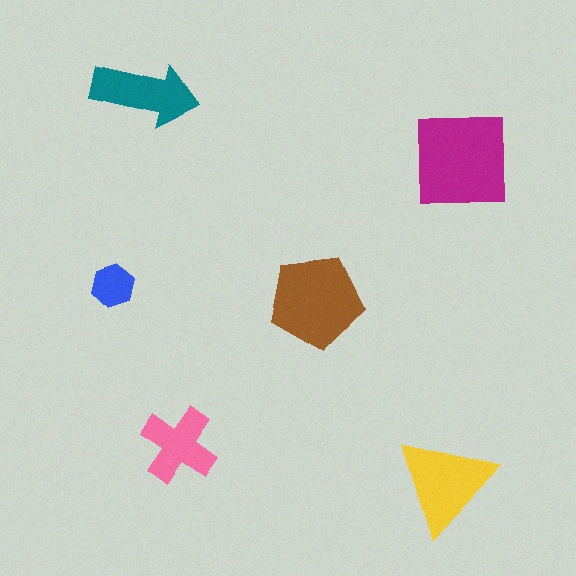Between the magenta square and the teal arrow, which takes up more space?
The magenta square.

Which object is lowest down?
The yellow triangle is bottommost.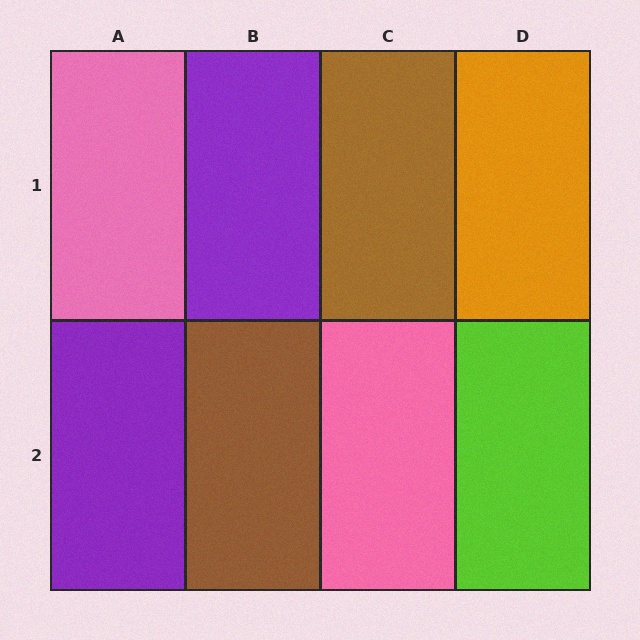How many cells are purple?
2 cells are purple.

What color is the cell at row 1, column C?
Brown.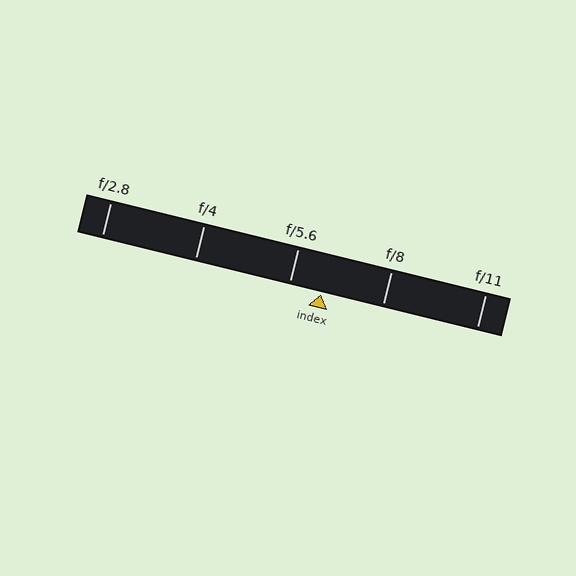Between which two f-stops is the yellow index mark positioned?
The index mark is between f/5.6 and f/8.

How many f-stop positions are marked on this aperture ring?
There are 5 f-stop positions marked.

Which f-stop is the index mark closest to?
The index mark is closest to f/5.6.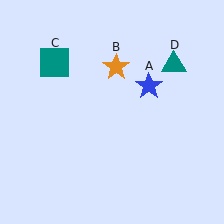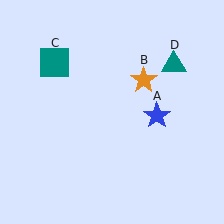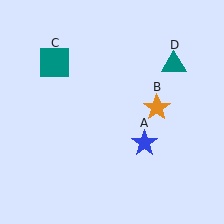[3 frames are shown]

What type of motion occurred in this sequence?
The blue star (object A), orange star (object B) rotated clockwise around the center of the scene.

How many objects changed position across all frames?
2 objects changed position: blue star (object A), orange star (object B).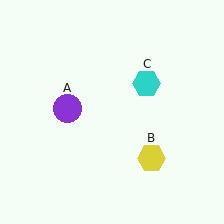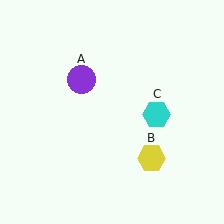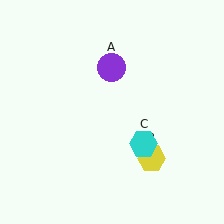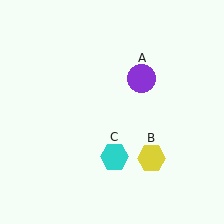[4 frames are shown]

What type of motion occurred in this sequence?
The purple circle (object A), cyan hexagon (object C) rotated clockwise around the center of the scene.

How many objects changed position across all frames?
2 objects changed position: purple circle (object A), cyan hexagon (object C).